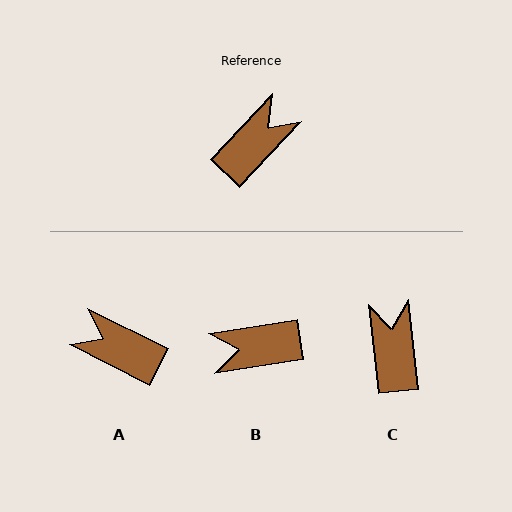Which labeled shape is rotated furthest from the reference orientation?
B, about 142 degrees away.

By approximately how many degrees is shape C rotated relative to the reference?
Approximately 50 degrees counter-clockwise.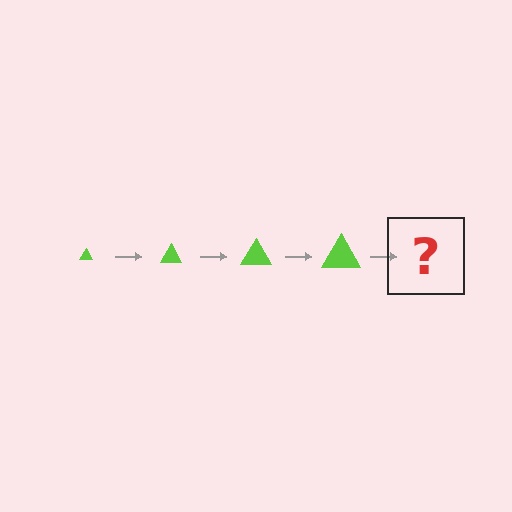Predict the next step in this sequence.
The next step is a lime triangle, larger than the previous one.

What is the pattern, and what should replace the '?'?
The pattern is that the triangle gets progressively larger each step. The '?' should be a lime triangle, larger than the previous one.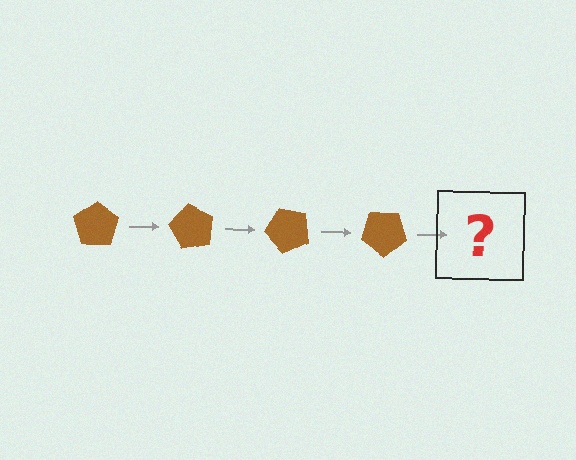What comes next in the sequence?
The next element should be a brown pentagon rotated 240 degrees.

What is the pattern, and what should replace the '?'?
The pattern is that the pentagon rotates 60 degrees each step. The '?' should be a brown pentagon rotated 240 degrees.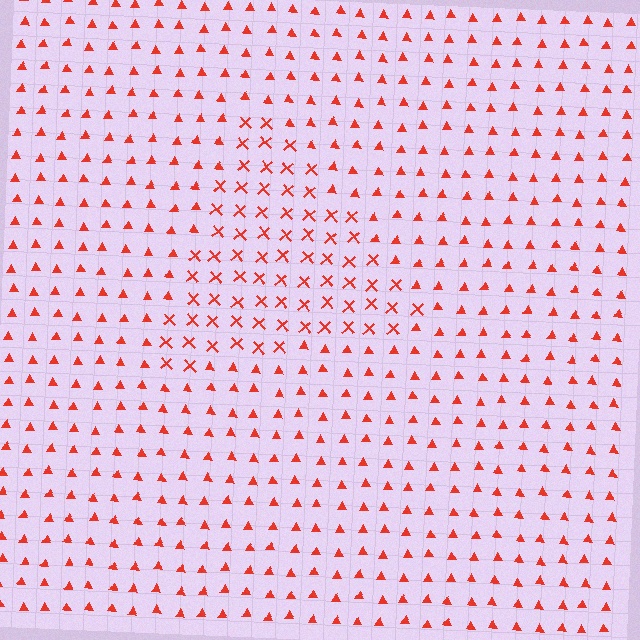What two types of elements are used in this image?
The image uses X marks inside the triangle region and triangles outside it.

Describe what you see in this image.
The image is filled with small red elements arranged in a uniform grid. A triangle-shaped region contains X marks, while the surrounding area contains triangles. The boundary is defined purely by the change in element shape.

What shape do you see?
I see a triangle.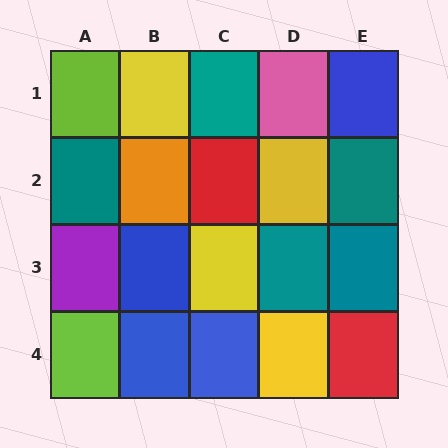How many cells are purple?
1 cell is purple.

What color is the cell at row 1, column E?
Blue.